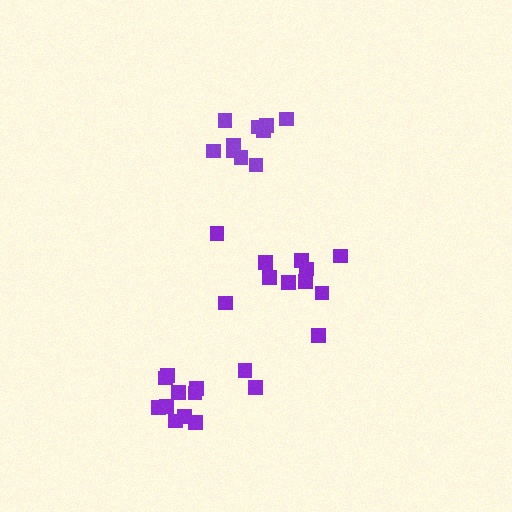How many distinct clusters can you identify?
There are 3 distinct clusters.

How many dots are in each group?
Group 1: 11 dots, Group 2: 10 dots, Group 3: 12 dots (33 total).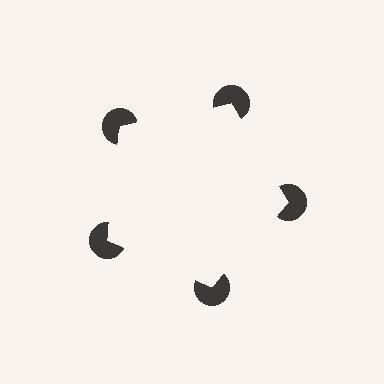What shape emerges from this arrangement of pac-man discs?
An illusory pentagon — its edges are inferred from the aligned wedge cuts in the pac-man discs, not physically drawn.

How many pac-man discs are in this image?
There are 5 — one at each vertex of the illusory pentagon.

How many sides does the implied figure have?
5 sides.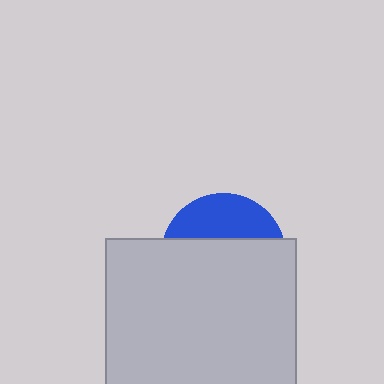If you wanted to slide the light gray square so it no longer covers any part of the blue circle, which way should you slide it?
Slide it down — that is the most direct way to separate the two shapes.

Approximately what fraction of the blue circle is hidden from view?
Roughly 68% of the blue circle is hidden behind the light gray square.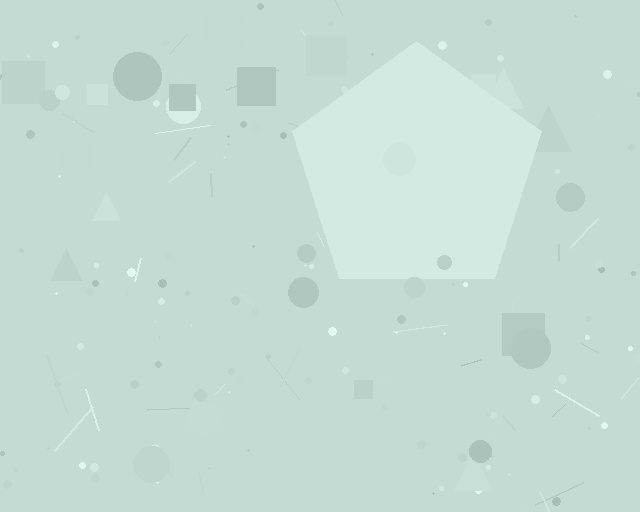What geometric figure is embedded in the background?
A pentagon is embedded in the background.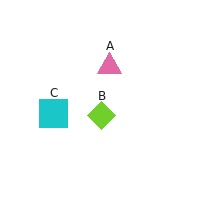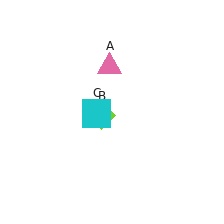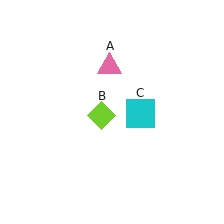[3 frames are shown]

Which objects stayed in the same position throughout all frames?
Pink triangle (object A) and lime diamond (object B) remained stationary.